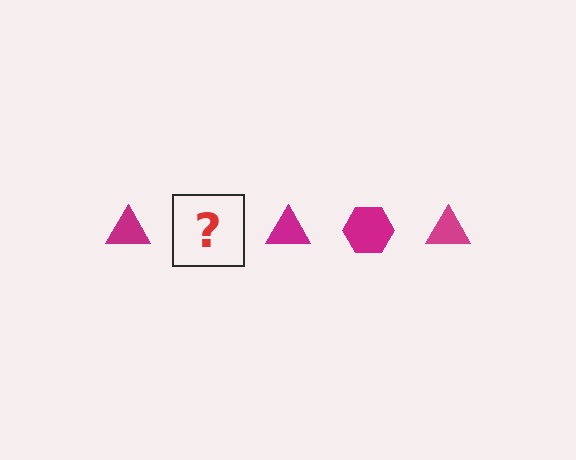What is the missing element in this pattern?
The missing element is a magenta hexagon.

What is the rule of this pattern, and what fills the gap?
The rule is that the pattern cycles through triangle, hexagon shapes in magenta. The gap should be filled with a magenta hexagon.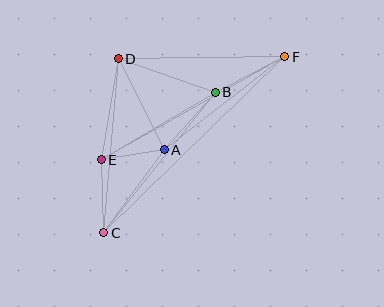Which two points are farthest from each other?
Points C and F are farthest from each other.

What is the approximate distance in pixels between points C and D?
The distance between C and D is approximately 175 pixels.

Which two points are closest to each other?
Points A and E are closest to each other.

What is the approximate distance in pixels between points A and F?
The distance between A and F is approximately 152 pixels.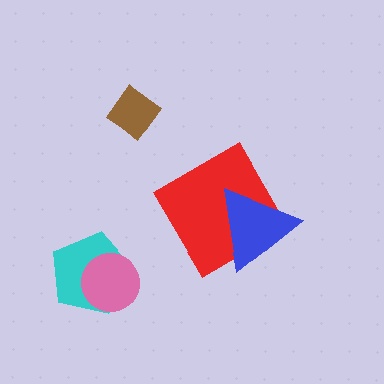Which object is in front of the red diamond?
The blue triangle is in front of the red diamond.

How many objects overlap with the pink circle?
1 object overlaps with the pink circle.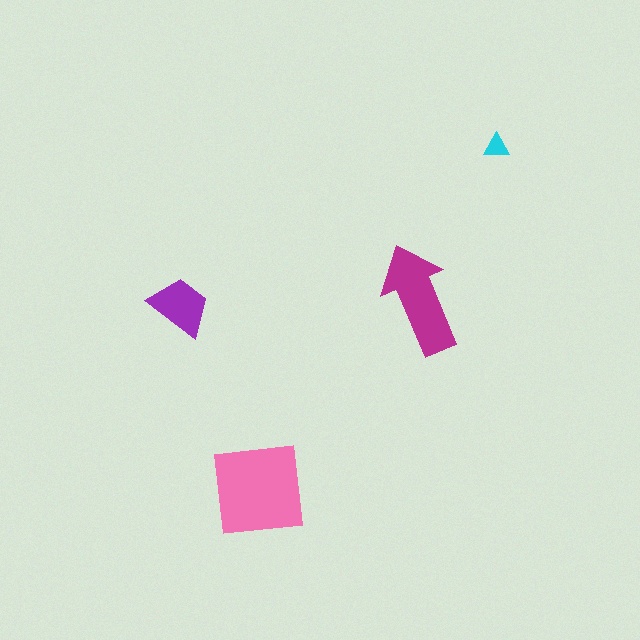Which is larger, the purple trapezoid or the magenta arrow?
The magenta arrow.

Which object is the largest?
The pink square.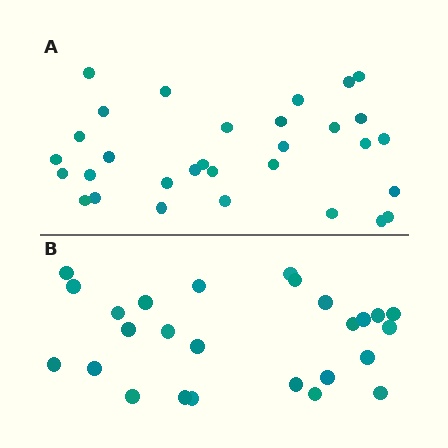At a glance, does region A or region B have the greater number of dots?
Region A (the top region) has more dots.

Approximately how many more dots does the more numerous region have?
Region A has about 5 more dots than region B.